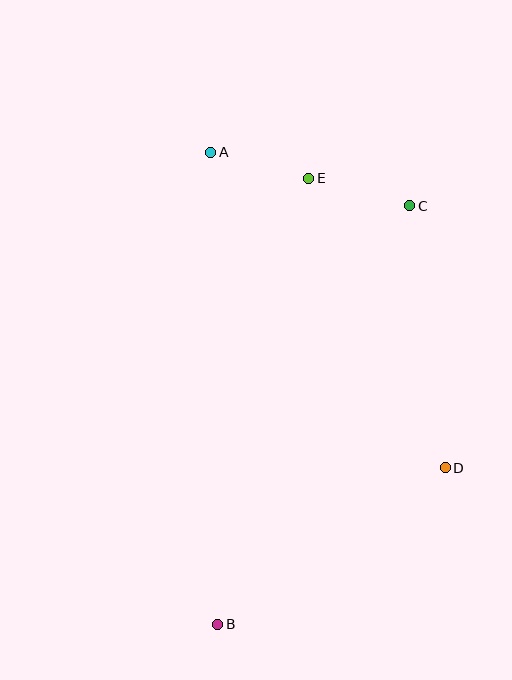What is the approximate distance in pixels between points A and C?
The distance between A and C is approximately 206 pixels.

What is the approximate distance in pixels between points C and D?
The distance between C and D is approximately 264 pixels.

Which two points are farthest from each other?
Points A and B are farthest from each other.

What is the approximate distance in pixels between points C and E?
The distance between C and E is approximately 105 pixels.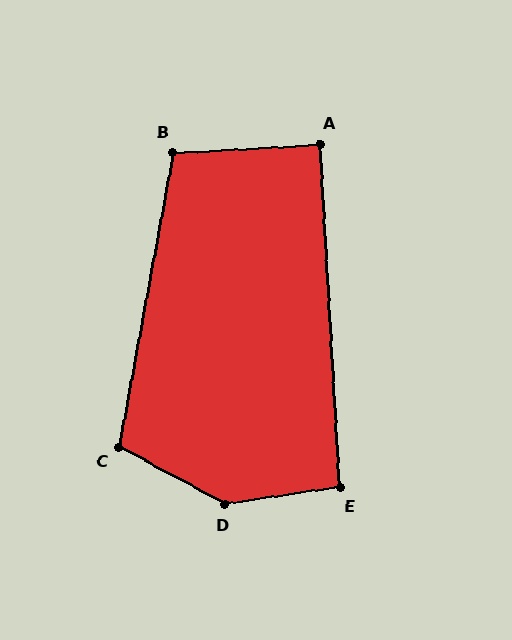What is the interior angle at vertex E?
Approximately 95 degrees (obtuse).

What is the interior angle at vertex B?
Approximately 103 degrees (obtuse).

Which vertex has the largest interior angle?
D, at approximately 143 degrees.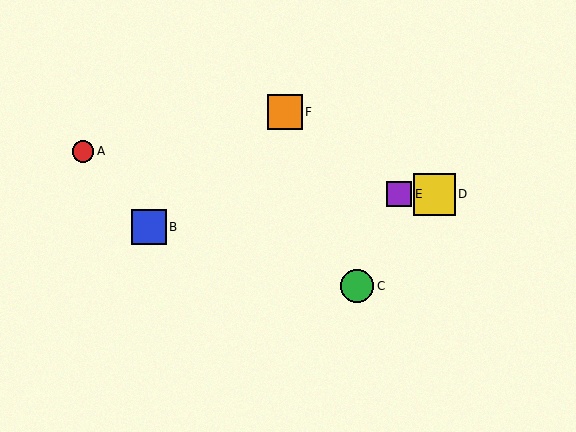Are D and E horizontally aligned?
Yes, both are at y≈194.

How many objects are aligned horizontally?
2 objects (D, E) are aligned horizontally.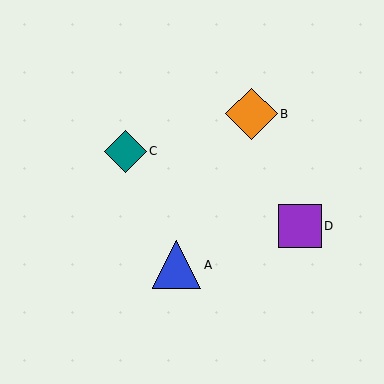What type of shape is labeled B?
Shape B is an orange diamond.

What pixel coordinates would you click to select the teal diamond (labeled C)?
Click at (125, 151) to select the teal diamond C.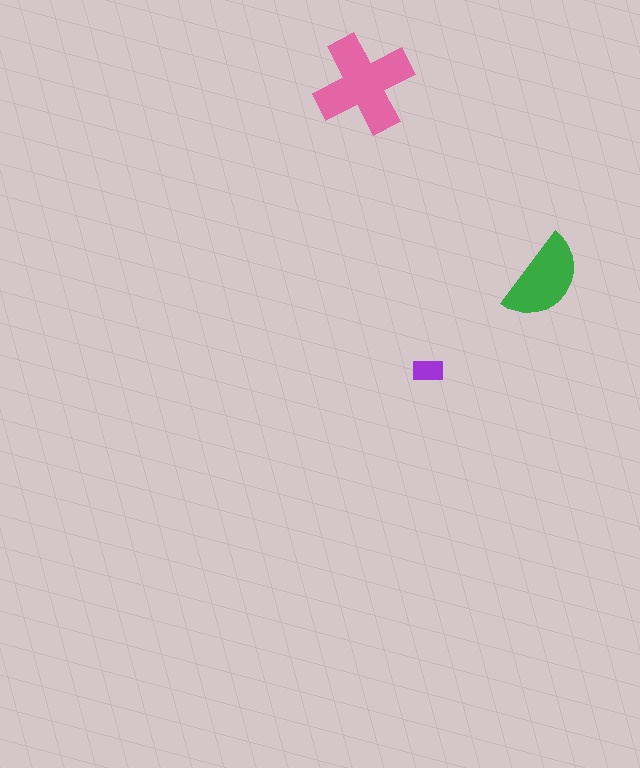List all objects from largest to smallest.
The pink cross, the green semicircle, the purple rectangle.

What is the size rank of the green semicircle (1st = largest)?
2nd.